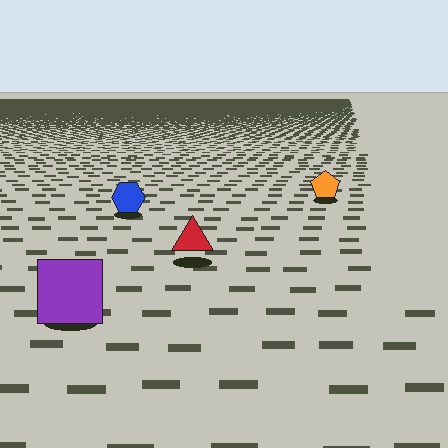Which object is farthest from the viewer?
The orange pentagon is farthest from the viewer. It appears smaller and the ground texture around it is denser.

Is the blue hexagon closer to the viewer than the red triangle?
No. The red triangle is closer — you can tell from the texture gradient: the ground texture is coarser near it.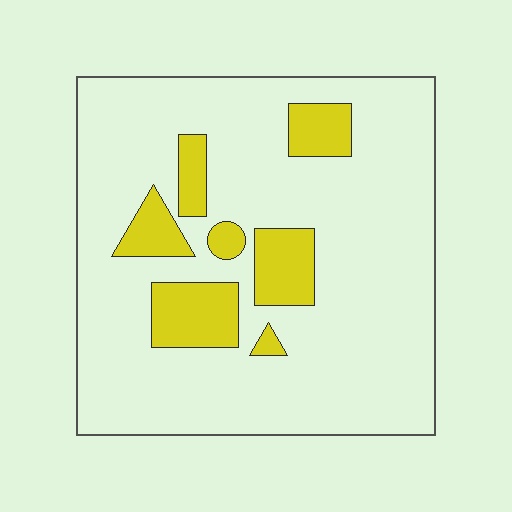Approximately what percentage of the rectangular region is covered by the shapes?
Approximately 15%.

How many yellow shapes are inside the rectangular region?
7.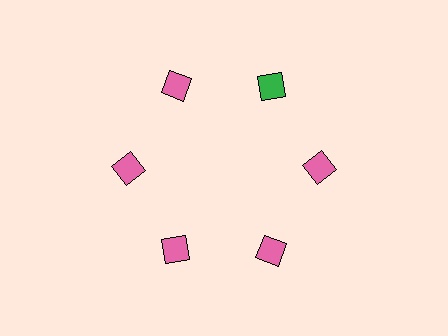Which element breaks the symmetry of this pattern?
The green diamond at roughly the 1 o'clock position breaks the symmetry. All other shapes are pink diamonds.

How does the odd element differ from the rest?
It has a different color: green instead of pink.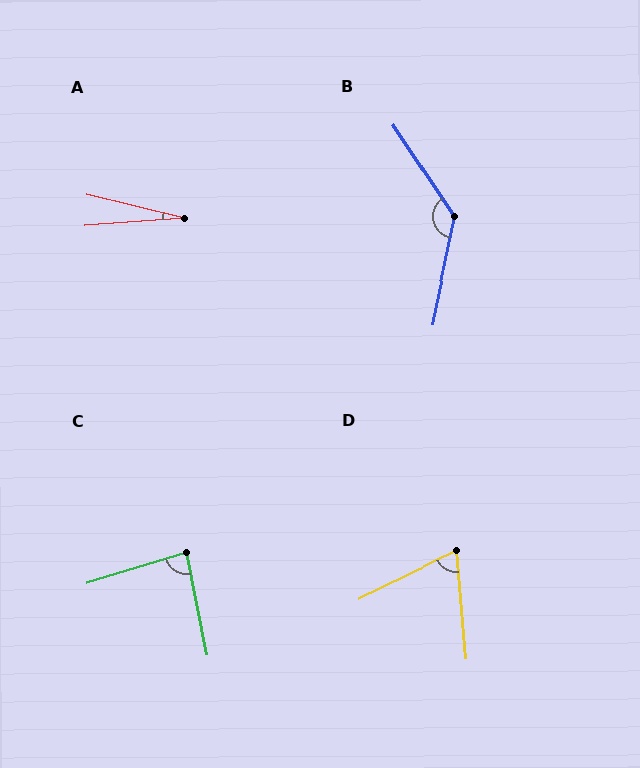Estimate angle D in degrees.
Approximately 69 degrees.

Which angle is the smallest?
A, at approximately 18 degrees.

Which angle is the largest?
B, at approximately 134 degrees.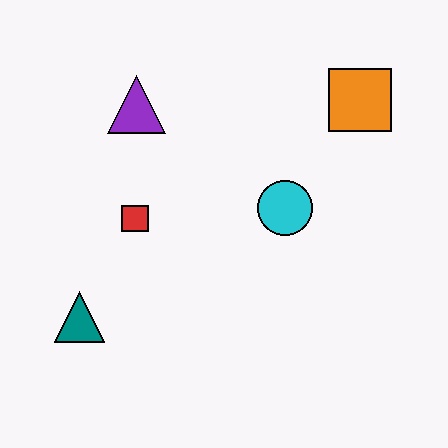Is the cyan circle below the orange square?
Yes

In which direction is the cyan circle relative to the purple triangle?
The cyan circle is to the right of the purple triangle.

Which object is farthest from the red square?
The orange square is farthest from the red square.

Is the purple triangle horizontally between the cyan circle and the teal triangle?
Yes